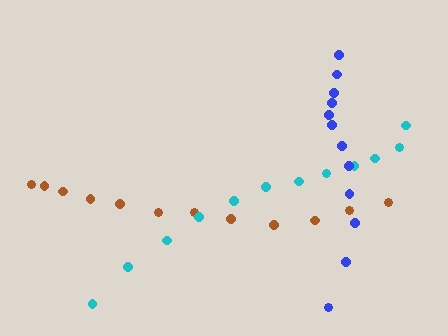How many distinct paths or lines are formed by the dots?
There are 3 distinct paths.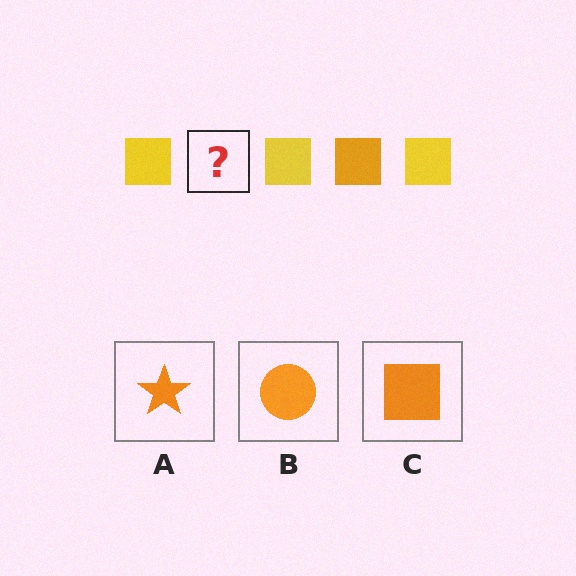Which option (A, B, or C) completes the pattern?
C.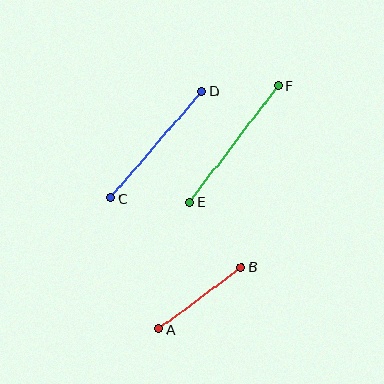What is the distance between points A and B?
The distance is approximately 103 pixels.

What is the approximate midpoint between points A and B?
The midpoint is at approximately (200, 298) pixels.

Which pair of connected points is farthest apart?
Points E and F are farthest apart.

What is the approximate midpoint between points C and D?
The midpoint is at approximately (156, 145) pixels.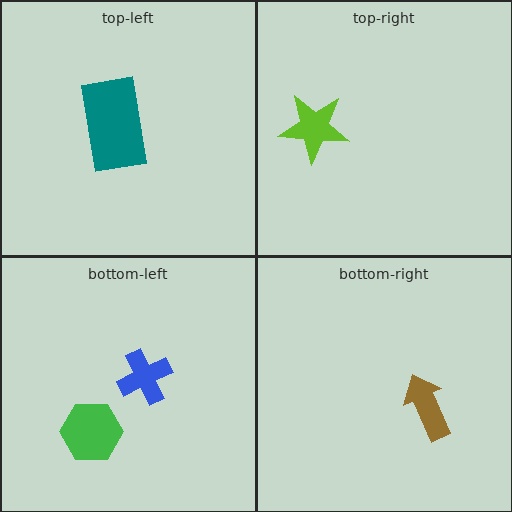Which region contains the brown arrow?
The bottom-right region.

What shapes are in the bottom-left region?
The green hexagon, the blue cross.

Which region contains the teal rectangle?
The top-left region.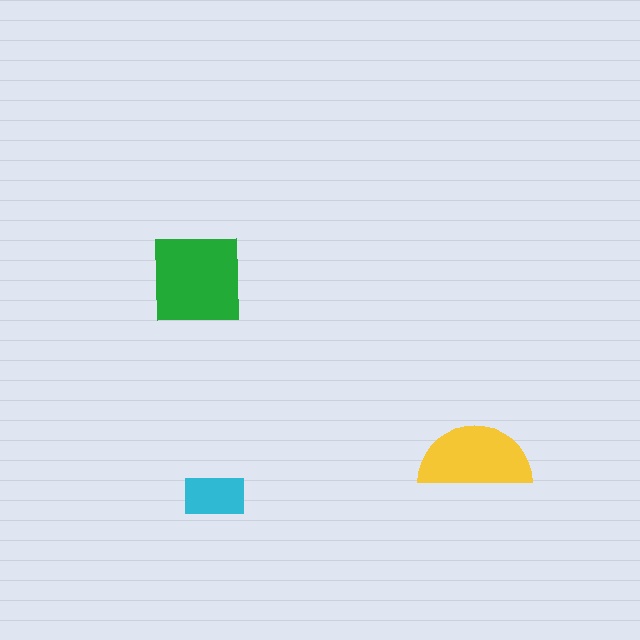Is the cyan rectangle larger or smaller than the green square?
Smaller.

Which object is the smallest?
The cyan rectangle.